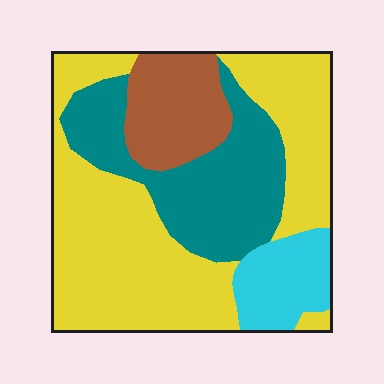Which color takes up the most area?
Yellow, at roughly 50%.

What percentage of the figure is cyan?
Cyan covers 10% of the figure.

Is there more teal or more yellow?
Yellow.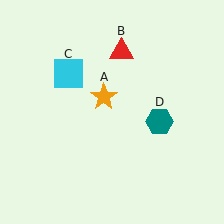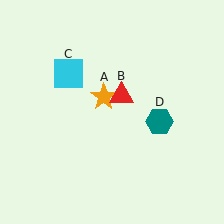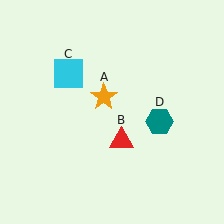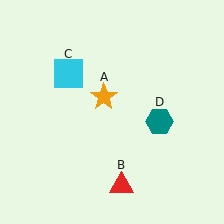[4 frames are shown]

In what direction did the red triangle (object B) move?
The red triangle (object B) moved down.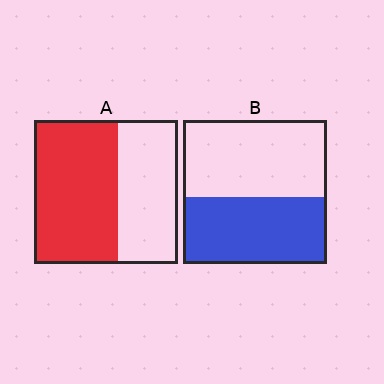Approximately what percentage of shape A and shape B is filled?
A is approximately 60% and B is approximately 45%.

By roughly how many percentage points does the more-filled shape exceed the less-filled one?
By roughly 10 percentage points (A over B).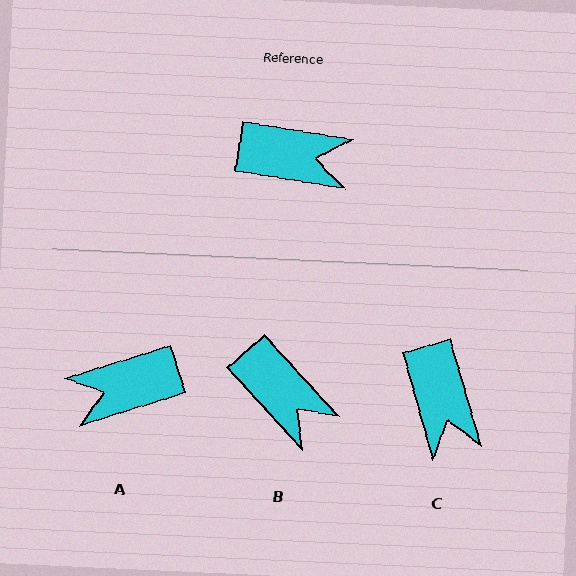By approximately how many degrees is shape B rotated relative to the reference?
Approximately 39 degrees clockwise.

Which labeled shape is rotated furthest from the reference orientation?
A, about 154 degrees away.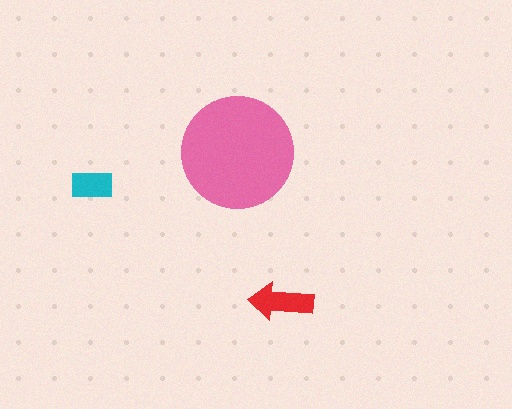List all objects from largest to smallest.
The pink circle, the red arrow, the cyan rectangle.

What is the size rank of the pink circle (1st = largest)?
1st.